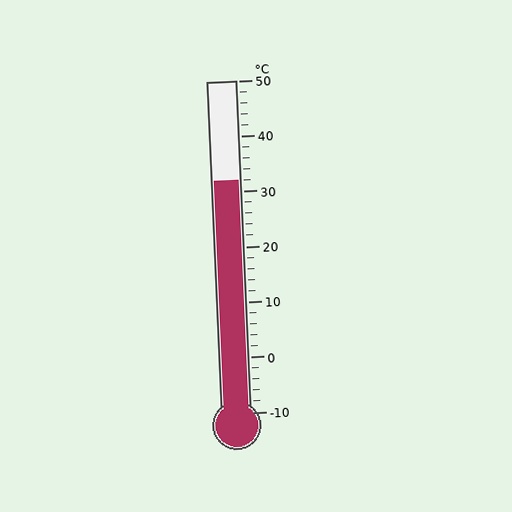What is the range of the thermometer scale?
The thermometer scale ranges from -10°C to 50°C.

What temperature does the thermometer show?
The thermometer shows approximately 32°C.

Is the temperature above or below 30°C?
The temperature is above 30°C.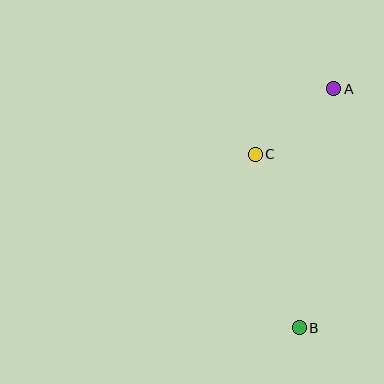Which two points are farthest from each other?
Points A and B are farthest from each other.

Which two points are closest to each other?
Points A and C are closest to each other.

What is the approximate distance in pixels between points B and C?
The distance between B and C is approximately 179 pixels.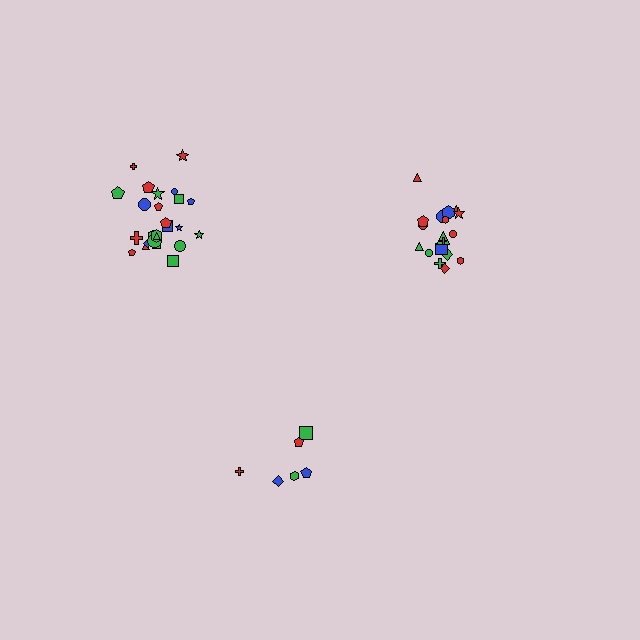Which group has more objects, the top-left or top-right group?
The top-left group.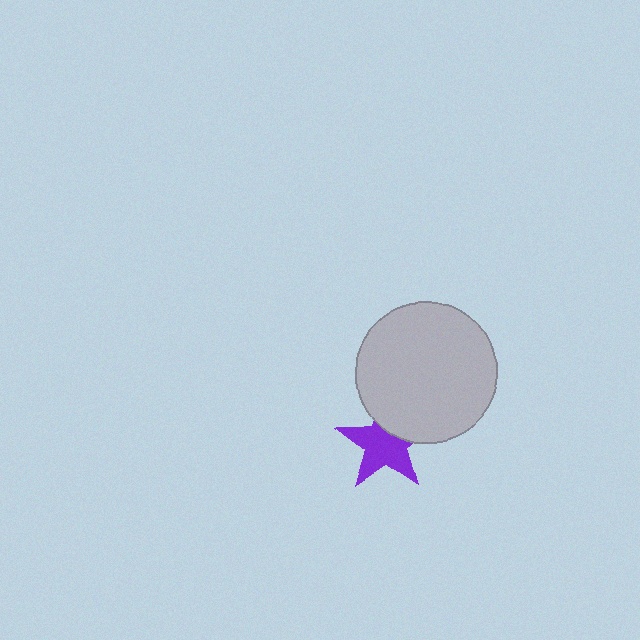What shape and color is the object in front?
The object in front is a light gray circle.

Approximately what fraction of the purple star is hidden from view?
Roughly 31% of the purple star is hidden behind the light gray circle.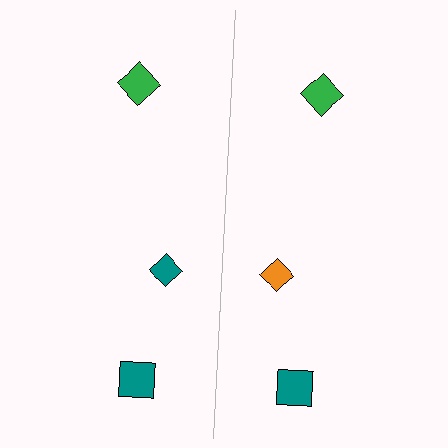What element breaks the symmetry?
The orange diamond on the right side breaks the symmetry — its mirror counterpart is teal.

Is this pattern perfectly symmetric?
No, the pattern is not perfectly symmetric. The orange diamond on the right side breaks the symmetry — its mirror counterpart is teal.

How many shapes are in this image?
There are 6 shapes in this image.